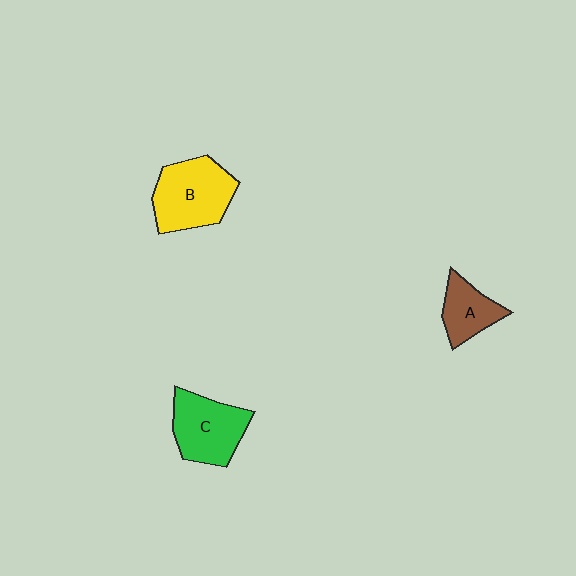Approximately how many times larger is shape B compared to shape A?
Approximately 1.7 times.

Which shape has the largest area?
Shape B (yellow).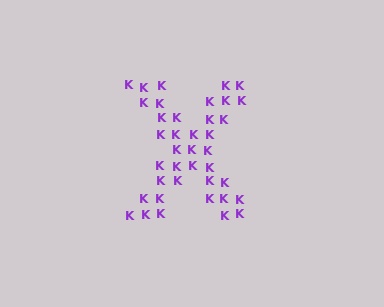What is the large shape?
The large shape is the letter X.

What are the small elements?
The small elements are letter K's.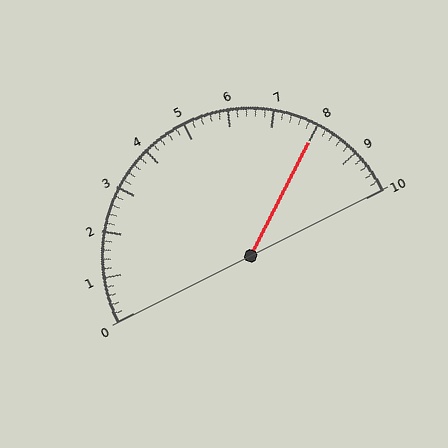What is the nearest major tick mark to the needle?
The nearest major tick mark is 8.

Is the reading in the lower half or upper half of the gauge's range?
The reading is in the upper half of the range (0 to 10).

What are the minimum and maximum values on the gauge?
The gauge ranges from 0 to 10.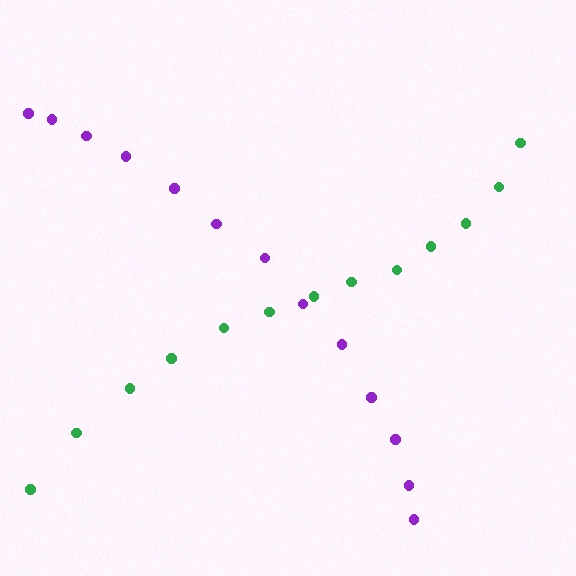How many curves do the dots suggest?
There are 2 distinct paths.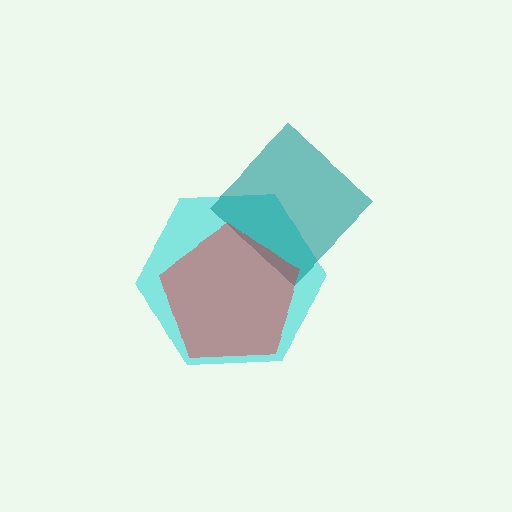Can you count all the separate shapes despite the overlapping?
Yes, there are 3 separate shapes.